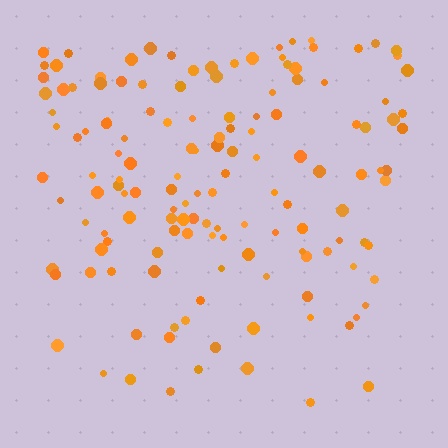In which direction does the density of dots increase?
From bottom to top, with the top side densest.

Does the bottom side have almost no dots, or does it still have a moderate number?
Still a moderate number, just noticeably fewer than the top.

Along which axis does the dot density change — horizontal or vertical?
Vertical.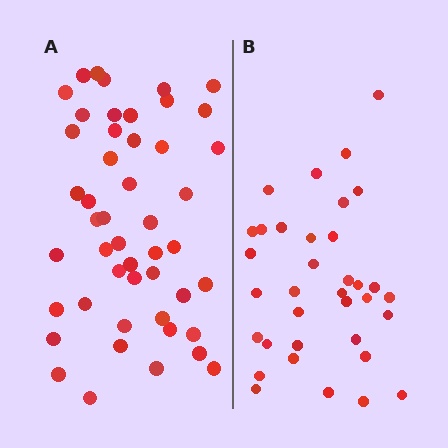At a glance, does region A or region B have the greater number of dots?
Region A (the left region) has more dots.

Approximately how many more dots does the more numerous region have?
Region A has approximately 15 more dots than region B.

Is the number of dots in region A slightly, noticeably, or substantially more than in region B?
Region A has noticeably more, but not dramatically so. The ratio is roughly 1.4 to 1.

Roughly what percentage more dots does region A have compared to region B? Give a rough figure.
About 35% more.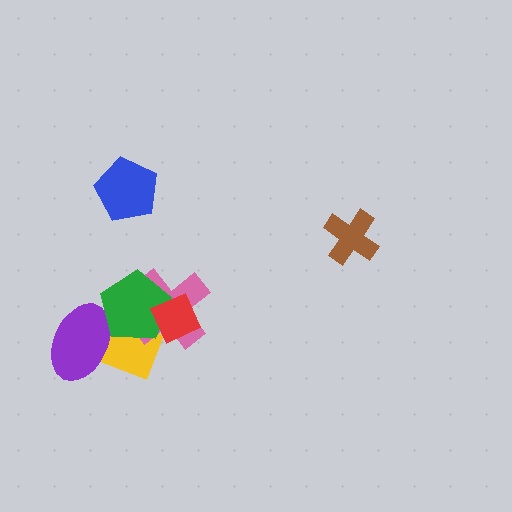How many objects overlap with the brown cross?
0 objects overlap with the brown cross.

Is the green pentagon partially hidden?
Yes, it is partially covered by another shape.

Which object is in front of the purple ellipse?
The green pentagon is in front of the purple ellipse.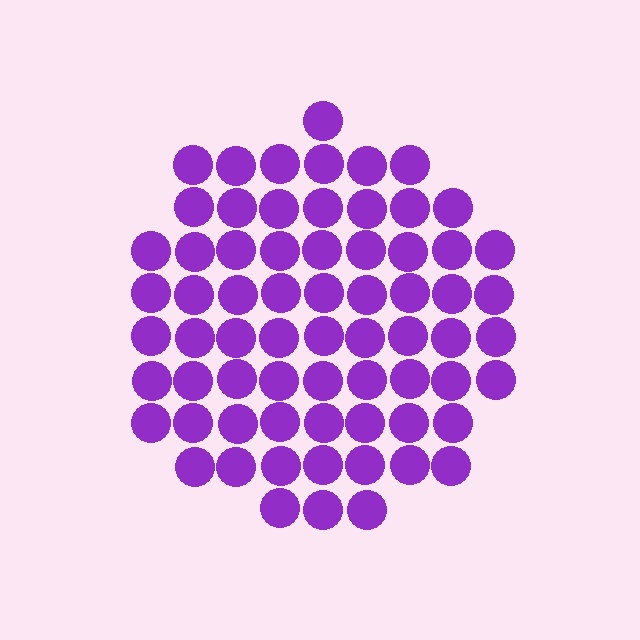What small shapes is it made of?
It is made of small circles.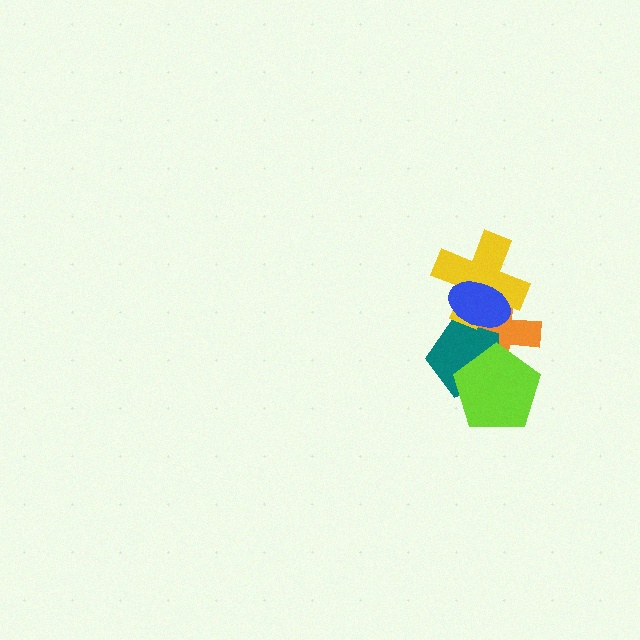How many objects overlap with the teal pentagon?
3 objects overlap with the teal pentagon.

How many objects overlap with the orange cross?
4 objects overlap with the orange cross.